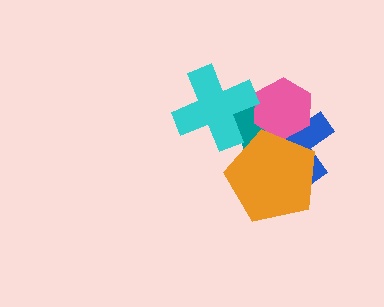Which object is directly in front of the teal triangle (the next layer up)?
The pink hexagon is directly in front of the teal triangle.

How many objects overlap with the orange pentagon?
3 objects overlap with the orange pentagon.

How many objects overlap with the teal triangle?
4 objects overlap with the teal triangle.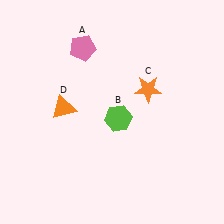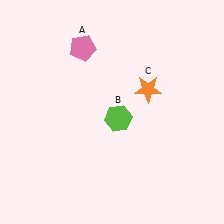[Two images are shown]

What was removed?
The orange triangle (D) was removed in Image 2.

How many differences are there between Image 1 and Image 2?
There is 1 difference between the two images.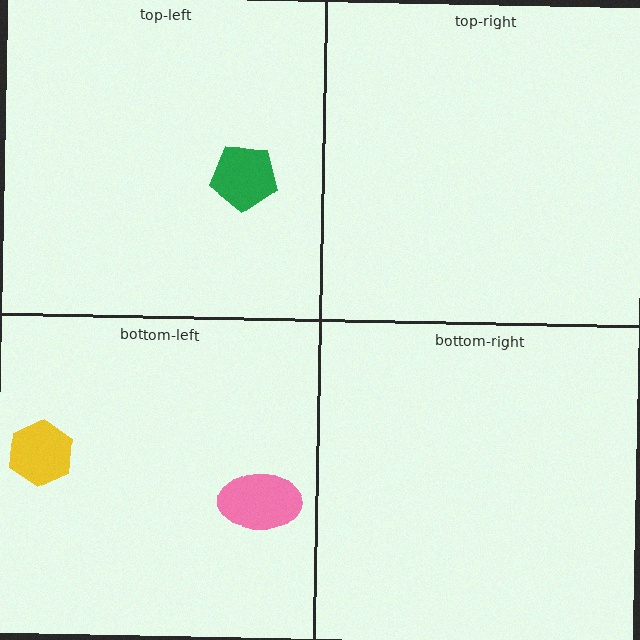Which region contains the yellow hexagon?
The bottom-left region.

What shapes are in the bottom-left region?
The yellow hexagon, the pink ellipse.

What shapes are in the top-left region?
The green pentagon.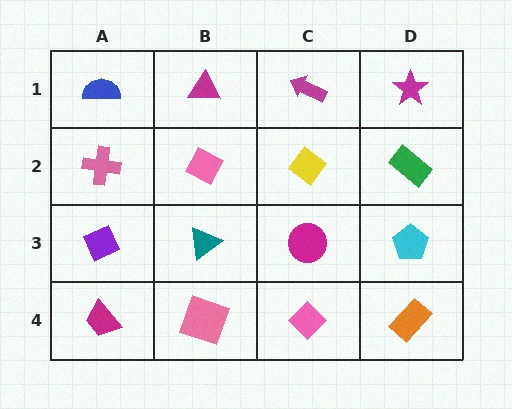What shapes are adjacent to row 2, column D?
A magenta star (row 1, column D), a cyan pentagon (row 3, column D), a yellow diamond (row 2, column C).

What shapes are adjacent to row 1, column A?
A pink cross (row 2, column A), a magenta triangle (row 1, column B).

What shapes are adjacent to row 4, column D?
A cyan pentagon (row 3, column D), a pink diamond (row 4, column C).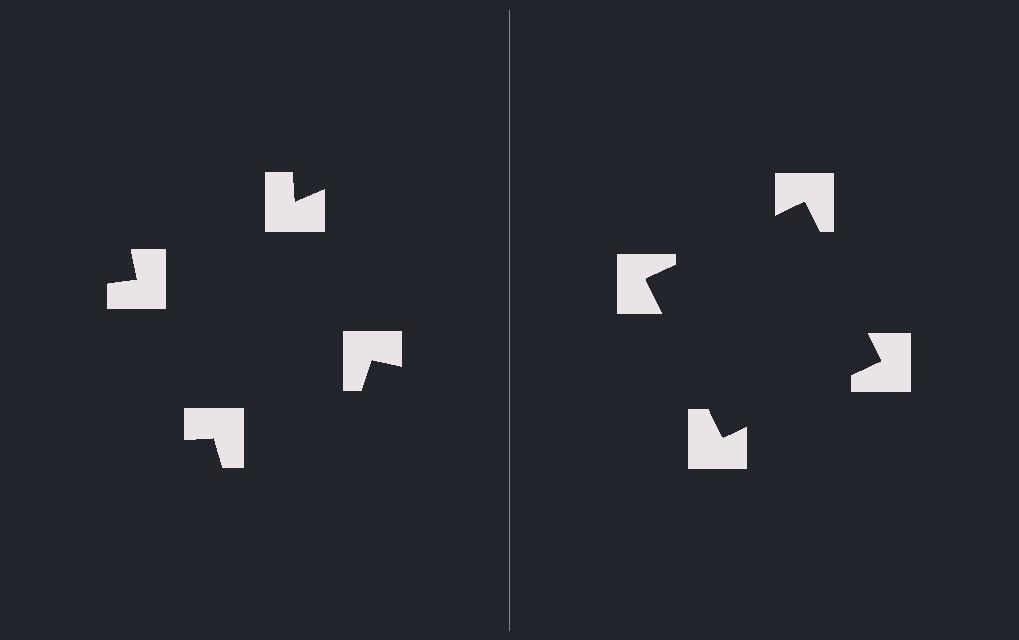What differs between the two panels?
The notched squares are positioned identically on both sides; only the wedge orientations differ. On the right they align to a square; on the left they are misaligned.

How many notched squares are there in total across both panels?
8 — 4 on each side.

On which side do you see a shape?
An illusory square appears on the right side. On the left side the wedge cuts are rotated, so no coherent shape forms.